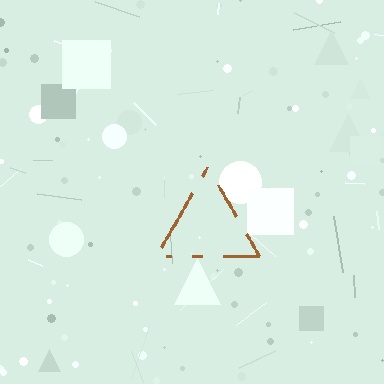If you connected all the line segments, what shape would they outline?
They would outline a triangle.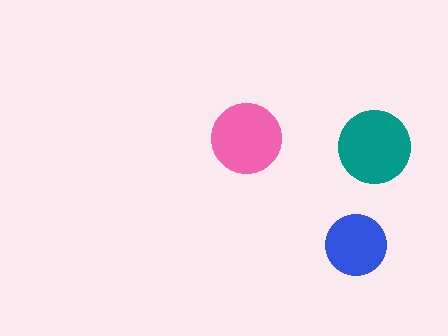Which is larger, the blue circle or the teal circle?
The teal one.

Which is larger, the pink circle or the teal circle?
The teal one.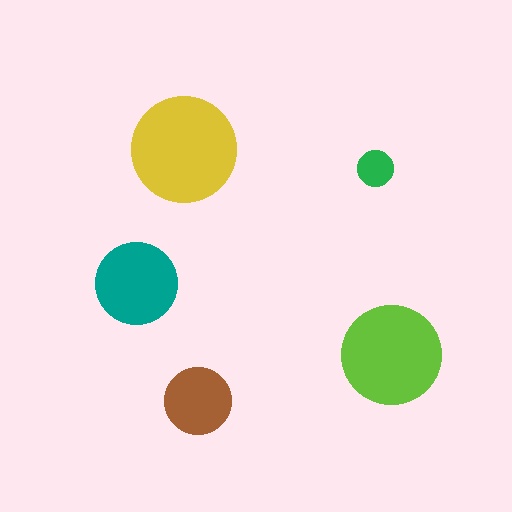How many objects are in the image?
There are 5 objects in the image.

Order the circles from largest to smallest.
the yellow one, the lime one, the teal one, the brown one, the green one.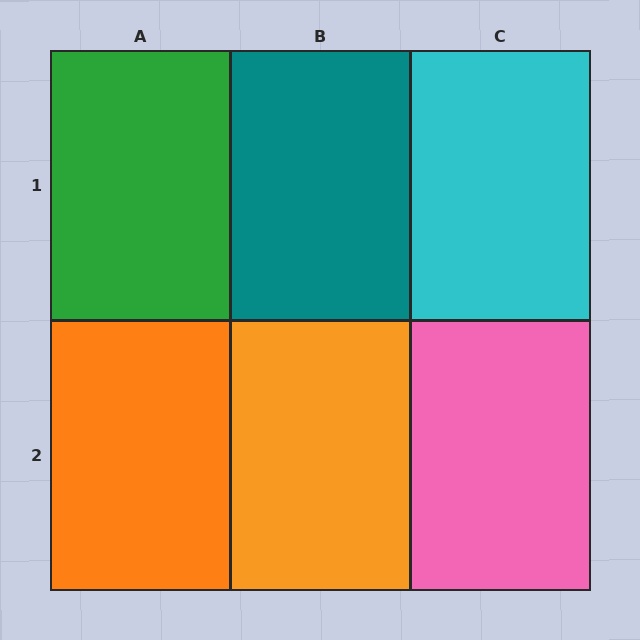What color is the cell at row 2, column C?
Pink.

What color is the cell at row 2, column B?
Orange.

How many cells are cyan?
1 cell is cyan.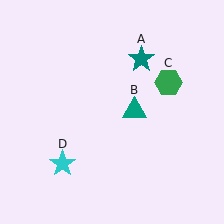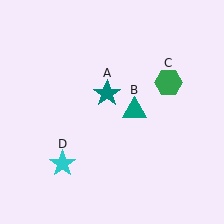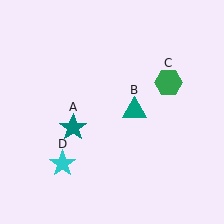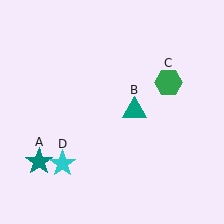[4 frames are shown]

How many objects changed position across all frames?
1 object changed position: teal star (object A).